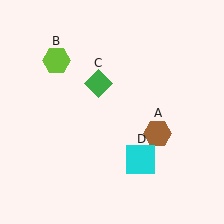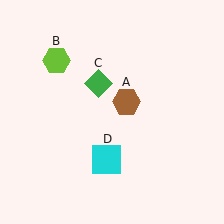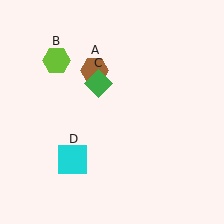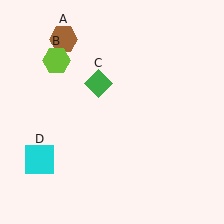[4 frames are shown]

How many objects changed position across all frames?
2 objects changed position: brown hexagon (object A), cyan square (object D).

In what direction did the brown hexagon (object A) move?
The brown hexagon (object A) moved up and to the left.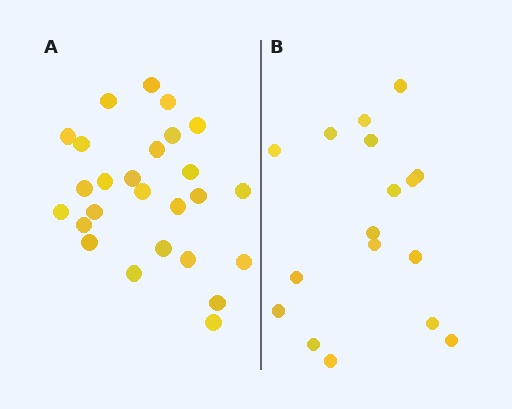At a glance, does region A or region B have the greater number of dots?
Region A (the left region) has more dots.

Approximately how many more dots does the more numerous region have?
Region A has roughly 8 or so more dots than region B.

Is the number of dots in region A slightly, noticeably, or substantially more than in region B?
Region A has substantially more. The ratio is roughly 1.5 to 1.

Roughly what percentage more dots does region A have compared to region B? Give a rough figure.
About 55% more.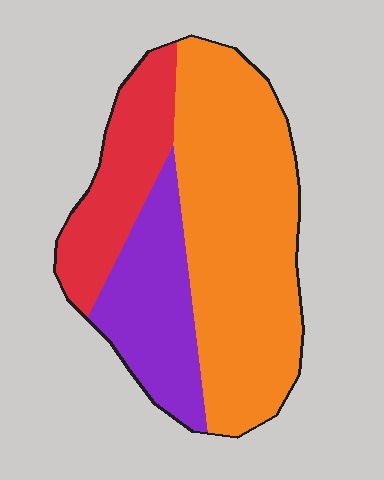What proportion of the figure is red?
Red takes up about one fifth (1/5) of the figure.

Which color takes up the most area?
Orange, at roughly 55%.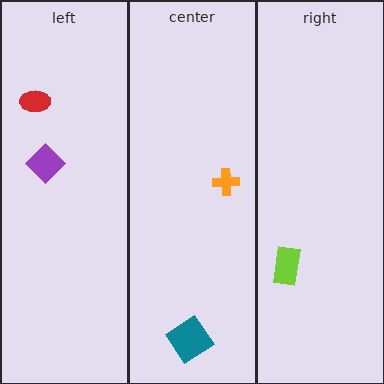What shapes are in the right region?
The lime rectangle.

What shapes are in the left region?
The red ellipse, the purple diamond.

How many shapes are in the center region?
2.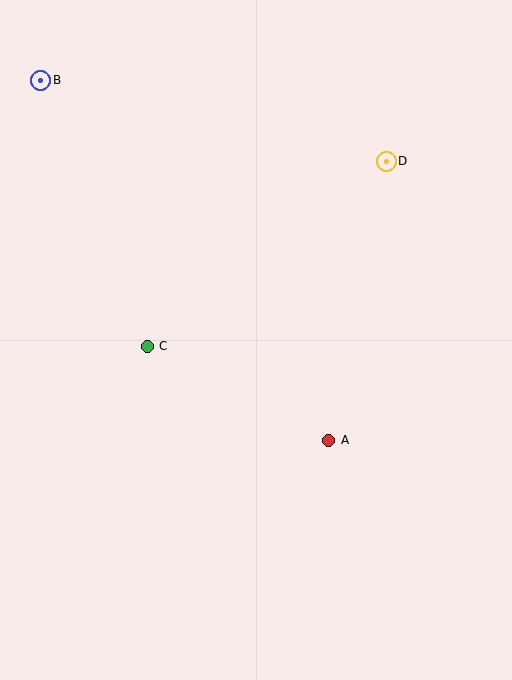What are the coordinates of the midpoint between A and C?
The midpoint between A and C is at (238, 393).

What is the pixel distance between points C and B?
The distance between C and B is 287 pixels.